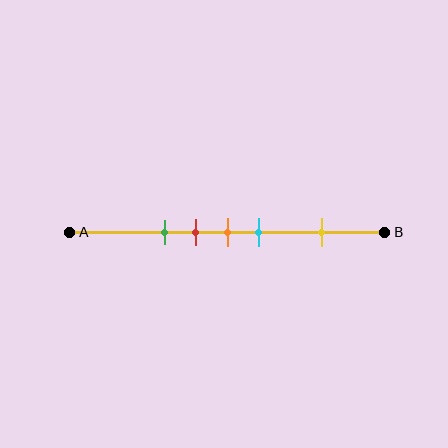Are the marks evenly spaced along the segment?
No, the marks are not evenly spaced.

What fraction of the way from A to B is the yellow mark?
The yellow mark is approximately 80% (0.8) of the way from A to B.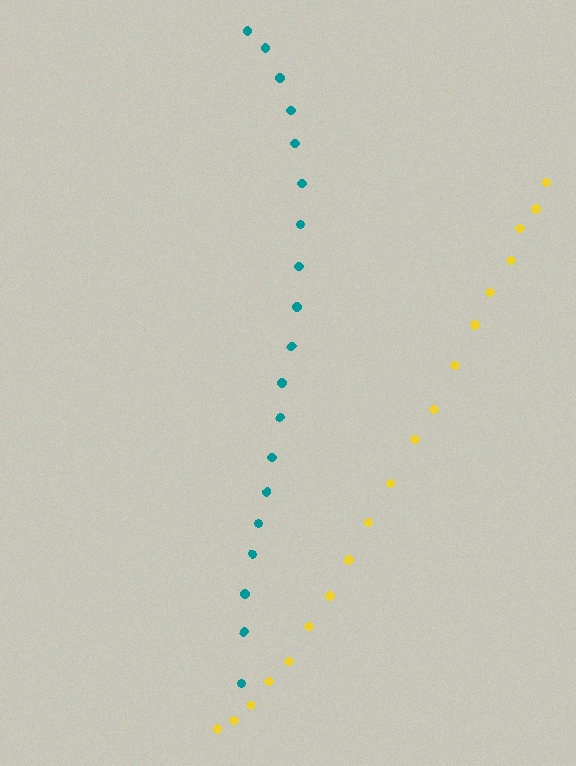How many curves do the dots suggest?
There are 2 distinct paths.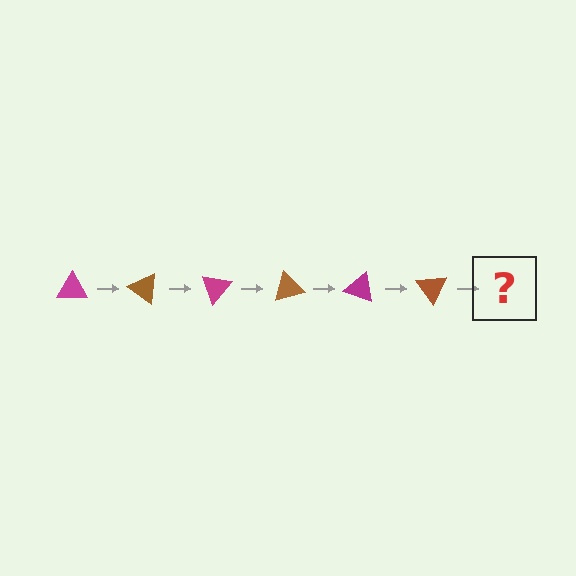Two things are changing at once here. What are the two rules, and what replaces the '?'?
The two rules are that it rotates 35 degrees each step and the color cycles through magenta and brown. The '?' should be a magenta triangle, rotated 210 degrees from the start.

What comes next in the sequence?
The next element should be a magenta triangle, rotated 210 degrees from the start.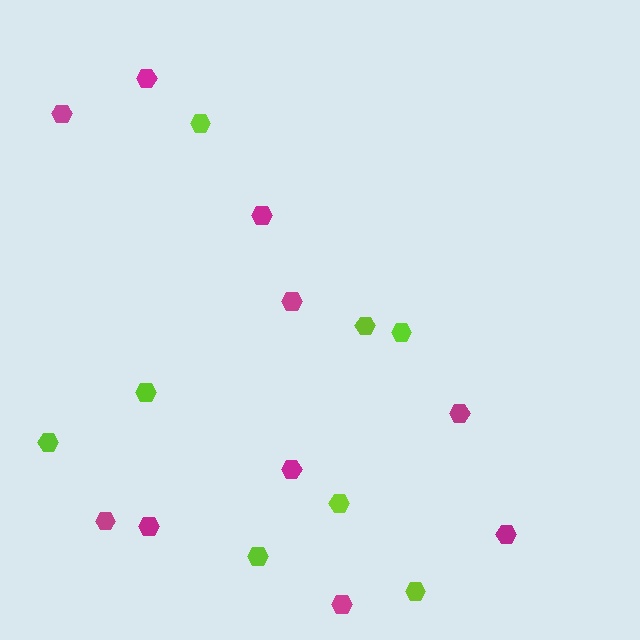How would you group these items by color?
There are 2 groups: one group of lime hexagons (8) and one group of magenta hexagons (10).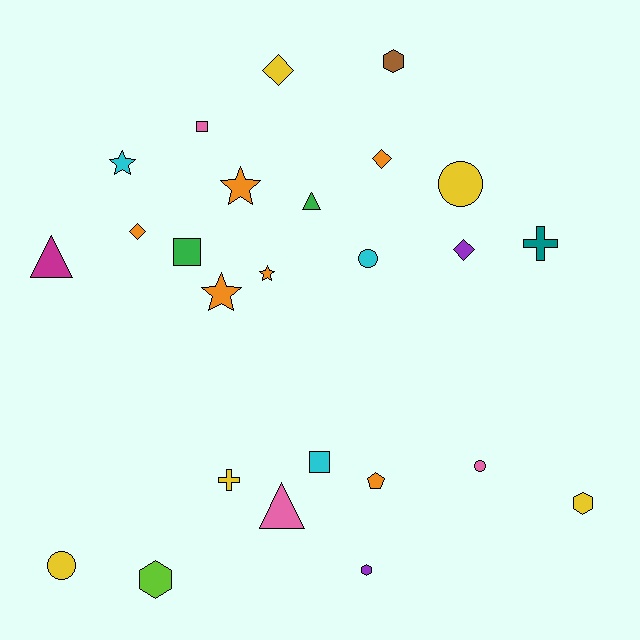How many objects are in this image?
There are 25 objects.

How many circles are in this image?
There are 4 circles.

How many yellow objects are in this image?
There are 5 yellow objects.